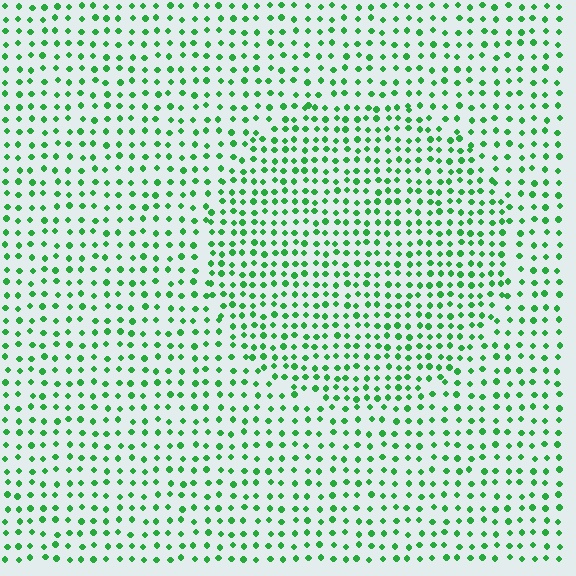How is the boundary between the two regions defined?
The boundary is defined by a change in element density (approximately 1.5x ratio). All elements are the same color, size, and shape.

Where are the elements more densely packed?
The elements are more densely packed inside the circle boundary.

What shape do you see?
I see a circle.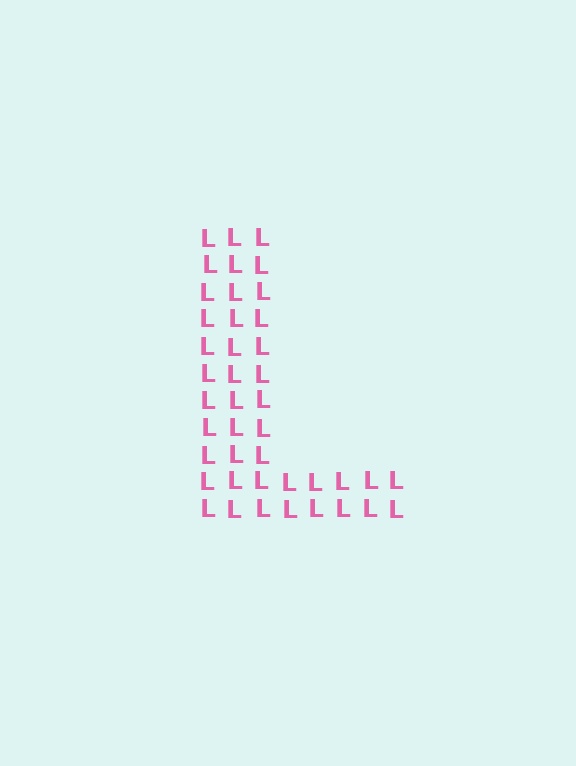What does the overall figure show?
The overall figure shows the letter L.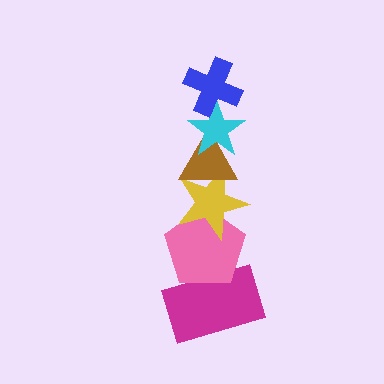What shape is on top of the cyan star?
The blue cross is on top of the cyan star.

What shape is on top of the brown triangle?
The cyan star is on top of the brown triangle.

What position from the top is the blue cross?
The blue cross is 1st from the top.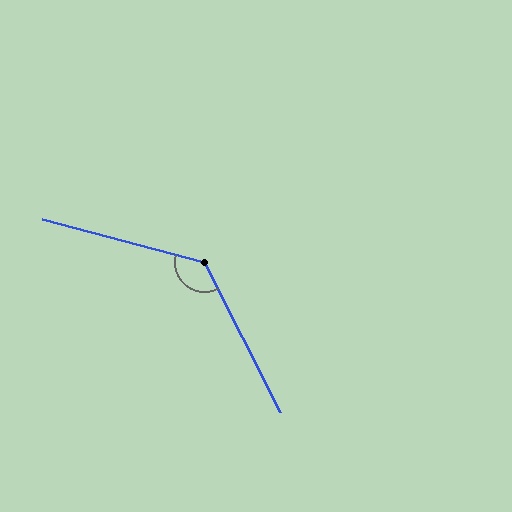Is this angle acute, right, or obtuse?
It is obtuse.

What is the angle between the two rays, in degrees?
Approximately 132 degrees.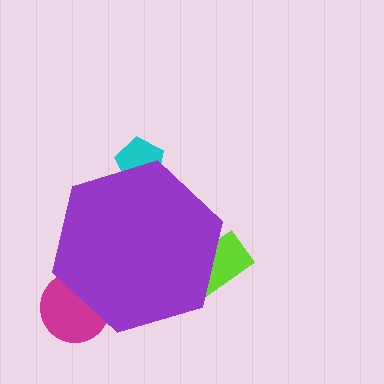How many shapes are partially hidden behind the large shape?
3 shapes are partially hidden.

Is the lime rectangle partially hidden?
Yes, the lime rectangle is partially hidden behind the purple hexagon.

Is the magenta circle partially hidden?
Yes, the magenta circle is partially hidden behind the purple hexagon.